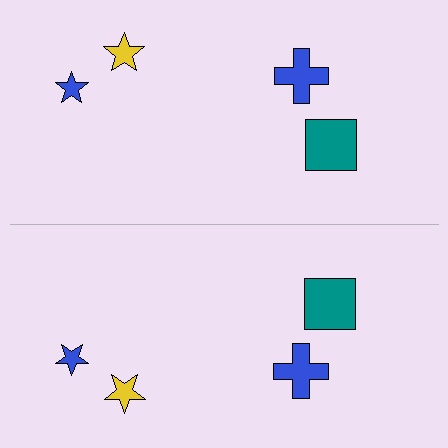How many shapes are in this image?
There are 8 shapes in this image.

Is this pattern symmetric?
Yes, this pattern has bilateral (reflection) symmetry.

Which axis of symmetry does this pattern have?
The pattern has a horizontal axis of symmetry running through the center of the image.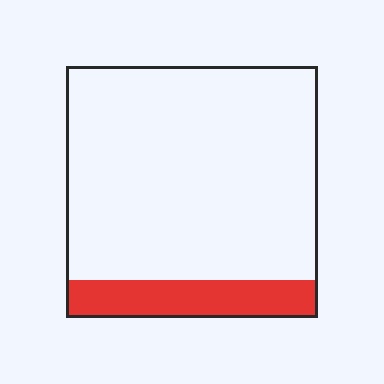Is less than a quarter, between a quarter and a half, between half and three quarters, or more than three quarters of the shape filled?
Less than a quarter.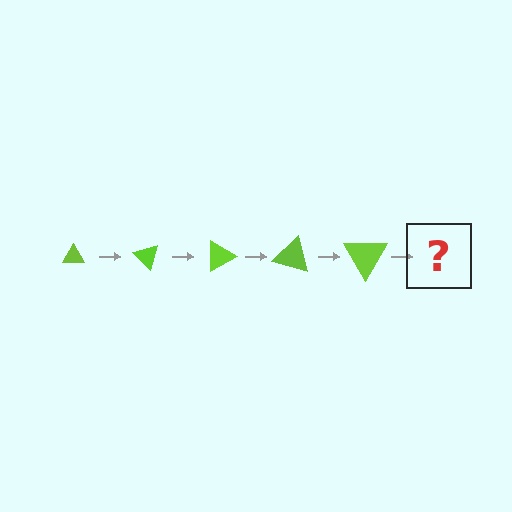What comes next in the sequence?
The next element should be a triangle, larger than the previous one and rotated 225 degrees from the start.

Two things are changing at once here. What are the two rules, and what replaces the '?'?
The two rules are that the triangle grows larger each step and it rotates 45 degrees each step. The '?' should be a triangle, larger than the previous one and rotated 225 degrees from the start.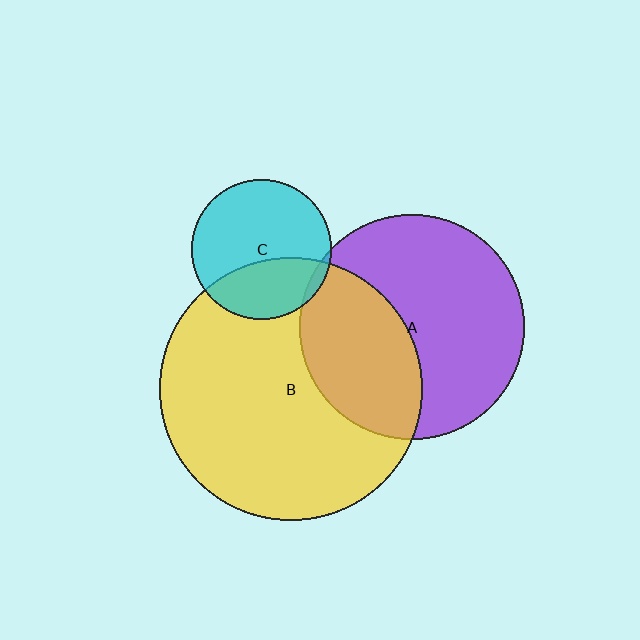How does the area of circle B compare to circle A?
Approximately 1.4 times.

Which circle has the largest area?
Circle B (yellow).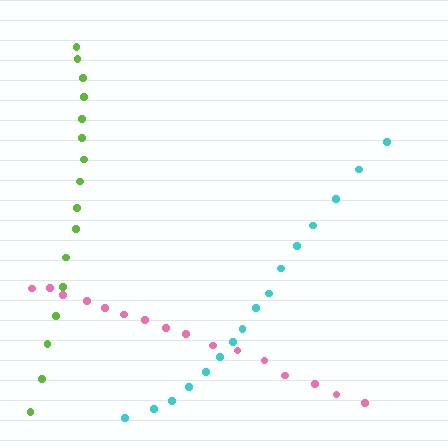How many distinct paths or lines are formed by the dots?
There are 3 distinct paths.